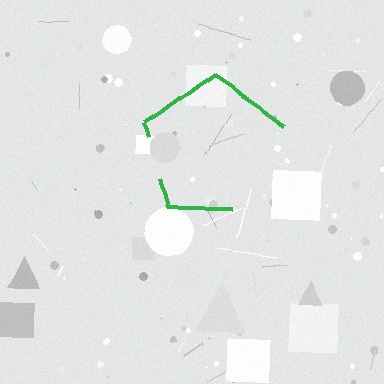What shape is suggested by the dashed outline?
The dashed outline suggests a pentagon.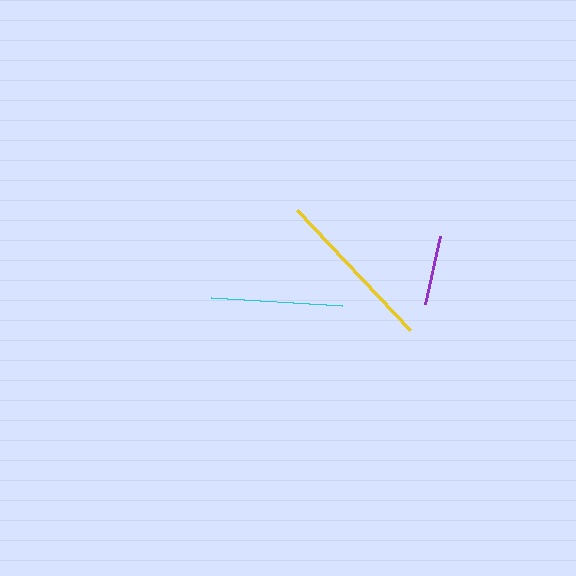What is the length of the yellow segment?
The yellow segment is approximately 165 pixels long.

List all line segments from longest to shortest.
From longest to shortest: yellow, cyan, purple.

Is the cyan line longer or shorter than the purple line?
The cyan line is longer than the purple line.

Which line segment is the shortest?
The purple line is the shortest at approximately 70 pixels.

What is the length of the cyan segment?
The cyan segment is approximately 131 pixels long.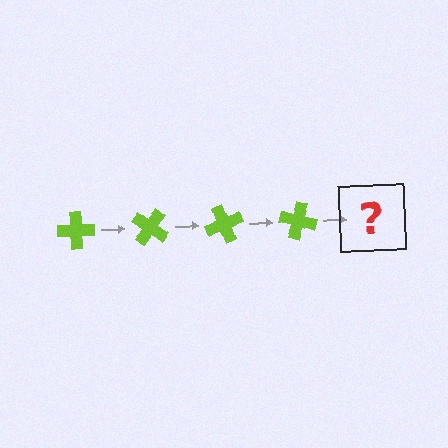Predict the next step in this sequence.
The next step is a lime cross rotated 140 degrees.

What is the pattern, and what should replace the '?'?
The pattern is that the cross rotates 35 degrees each step. The '?' should be a lime cross rotated 140 degrees.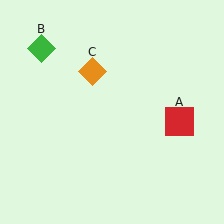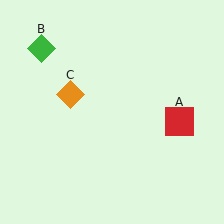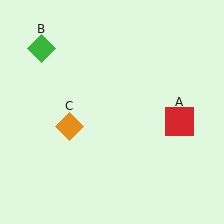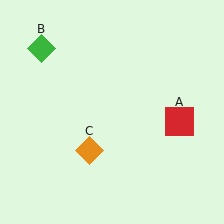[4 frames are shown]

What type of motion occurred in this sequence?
The orange diamond (object C) rotated counterclockwise around the center of the scene.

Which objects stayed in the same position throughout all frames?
Red square (object A) and green diamond (object B) remained stationary.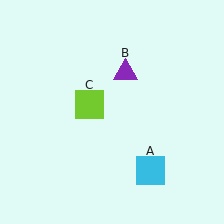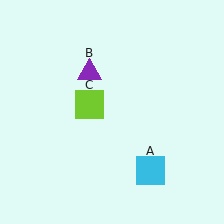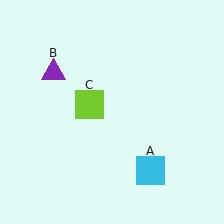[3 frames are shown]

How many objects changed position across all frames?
1 object changed position: purple triangle (object B).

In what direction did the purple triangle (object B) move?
The purple triangle (object B) moved left.